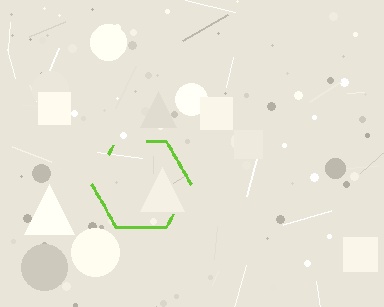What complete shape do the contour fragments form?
The contour fragments form a hexagon.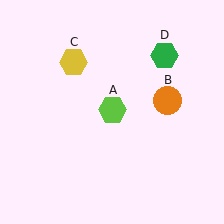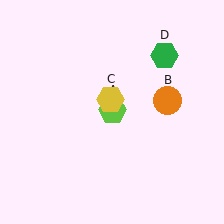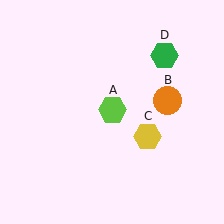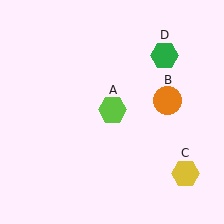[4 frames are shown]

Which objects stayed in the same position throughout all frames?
Lime hexagon (object A) and orange circle (object B) and green hexagon (object D) remained stationary.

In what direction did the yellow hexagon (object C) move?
The yellow hexagon (object C) moved down and to the right.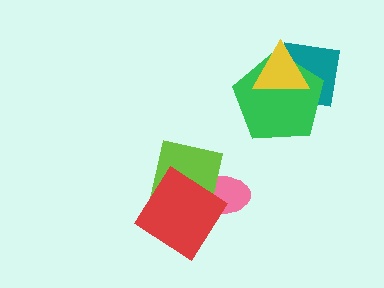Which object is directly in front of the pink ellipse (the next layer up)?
The lime square is directly in front of the pink ellipse.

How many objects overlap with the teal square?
2 objects overlap with the teal square.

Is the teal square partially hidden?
Yes, it is partially covered by another shape.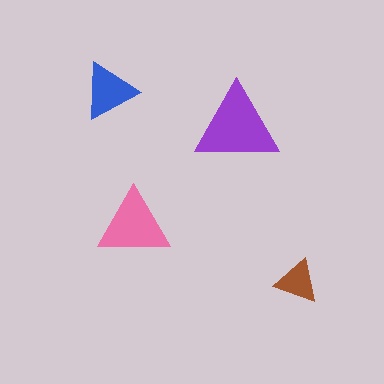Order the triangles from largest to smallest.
the purple one, the pink one, the blue one, the brown one.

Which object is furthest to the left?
The blue triangle is leftmost.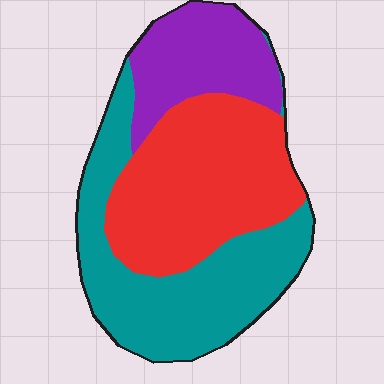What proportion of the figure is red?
Red takes up about two fifths (2/5) of the figure.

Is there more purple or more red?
Red.